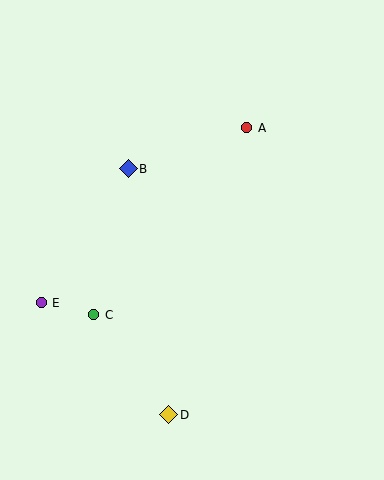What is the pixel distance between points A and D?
The distance between A and D is 297 pixels.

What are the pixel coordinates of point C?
Point C is at (94, 315).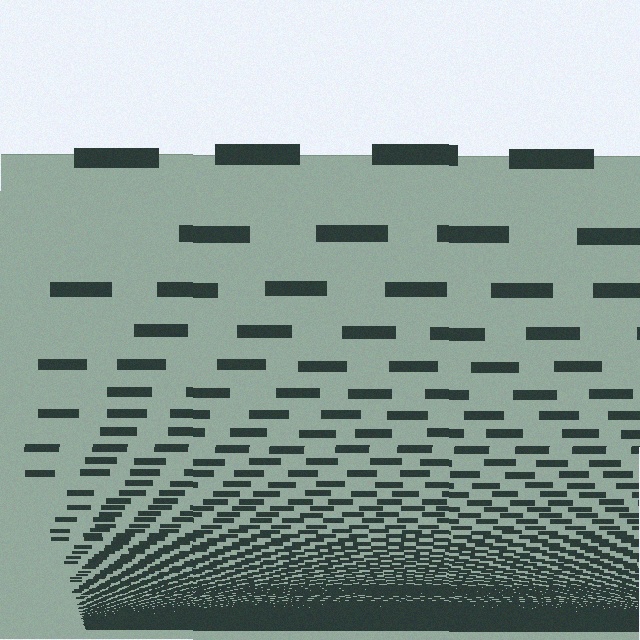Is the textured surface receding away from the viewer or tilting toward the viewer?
The surface appears to tilt toward the viewer. Texture elements get larger and sparser toward the top.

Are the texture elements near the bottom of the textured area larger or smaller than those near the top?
Smaller. The gradient is inverted — elements near the bottom are smaller and denser.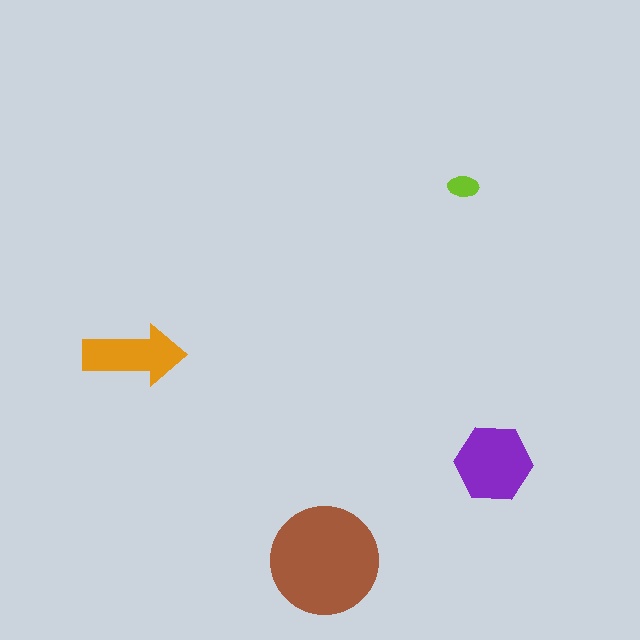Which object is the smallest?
The lime ellipse.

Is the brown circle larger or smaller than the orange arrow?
Larger.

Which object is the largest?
The brown circle.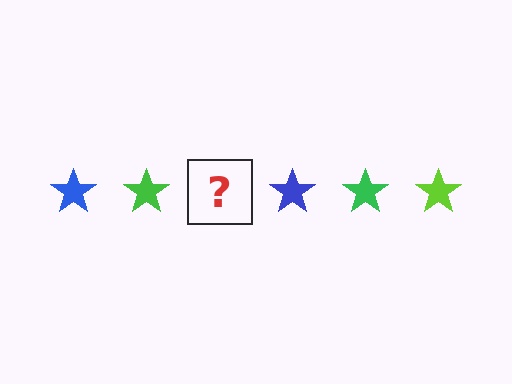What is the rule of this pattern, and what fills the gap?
The rule is that the pattern cycles through blue, green, lime stars. The gap should be filled with a lime star.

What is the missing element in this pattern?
The missing element is a lime star.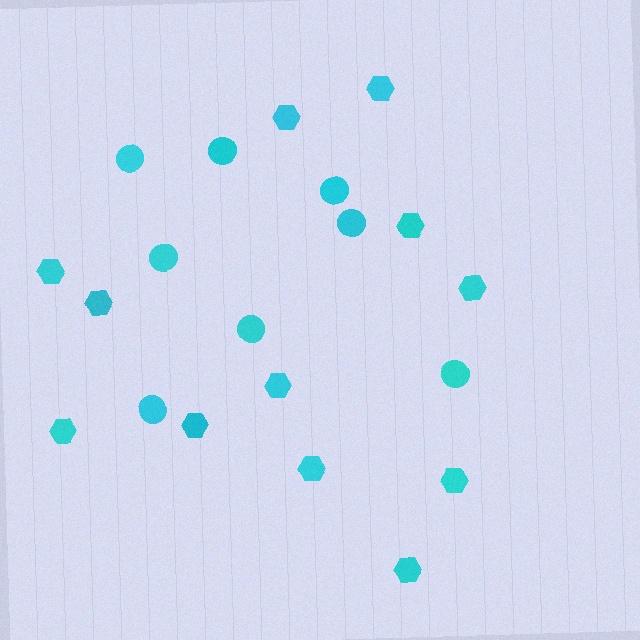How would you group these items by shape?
There are 2 groups: one group of hexagons (12) and one group of circles (8).